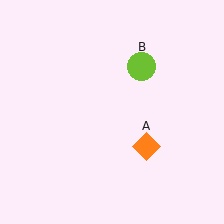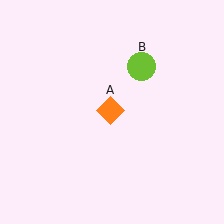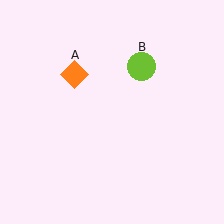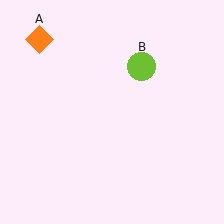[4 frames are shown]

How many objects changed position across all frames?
1 object changed position: orange diamond (object A).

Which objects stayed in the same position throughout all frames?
Lime circle (object B) remained stationary.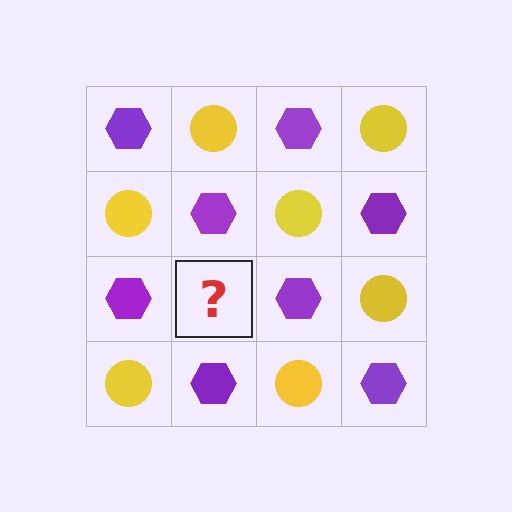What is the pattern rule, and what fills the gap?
The rule is that it alternates purple hexagon and yellow circle in a checkerboard pattern. The gap should be filled with a yellow circle.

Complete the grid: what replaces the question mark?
The question mark should be replaced with a yellow circle.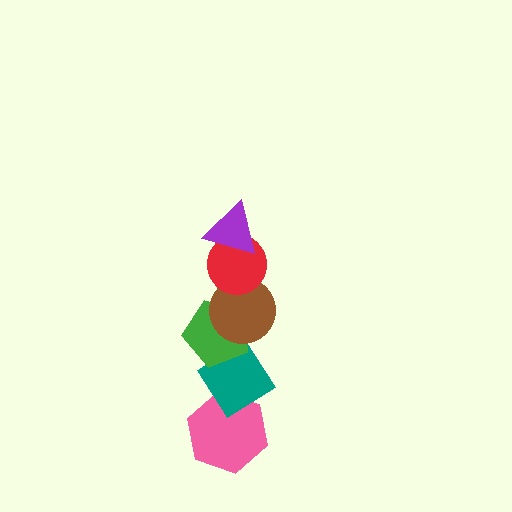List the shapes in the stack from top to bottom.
From top to bottom: the purple triangle, the red circle, the brown circle, the green pentagon, the teal diamond, the pink hexagon.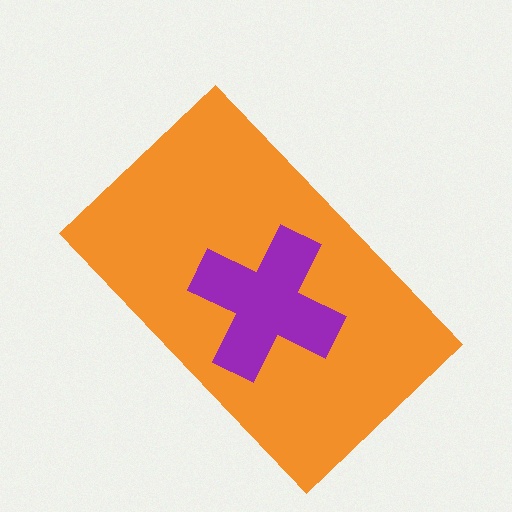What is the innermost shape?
The purple cross.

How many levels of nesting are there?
2.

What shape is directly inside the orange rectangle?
The purple cross.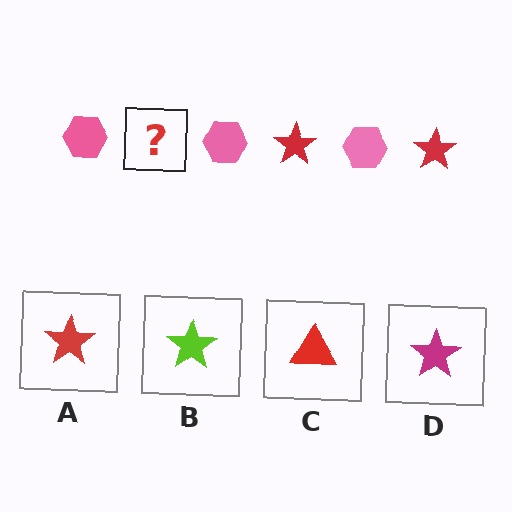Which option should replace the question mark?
Option A.